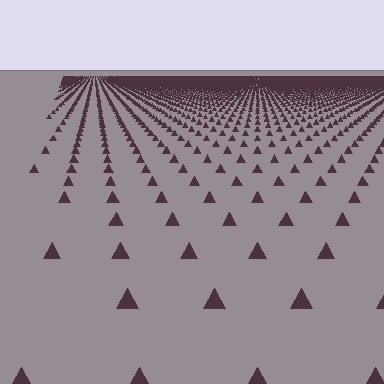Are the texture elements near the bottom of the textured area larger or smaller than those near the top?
Larger. Near the bottom, elements are closer to the viewer and appear at a bigger on-screen size.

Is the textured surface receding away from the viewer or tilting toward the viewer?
The surface is receding away from the viewer. Texture elements get smaller and denser toward the top.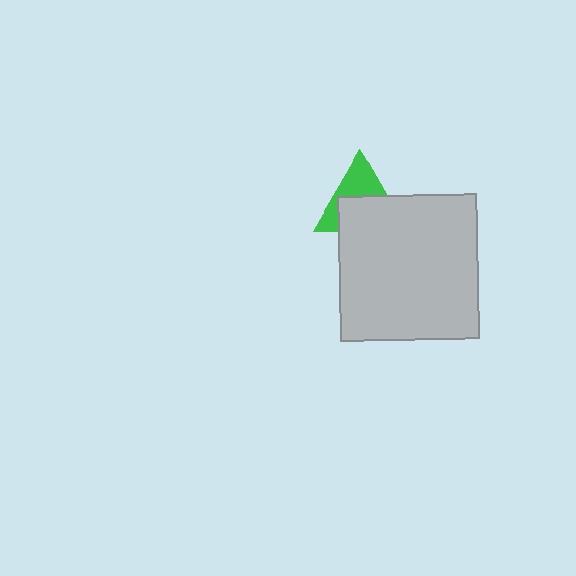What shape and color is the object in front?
The object in front is a light gray rectangle.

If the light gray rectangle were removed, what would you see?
You would see the complete green triangle.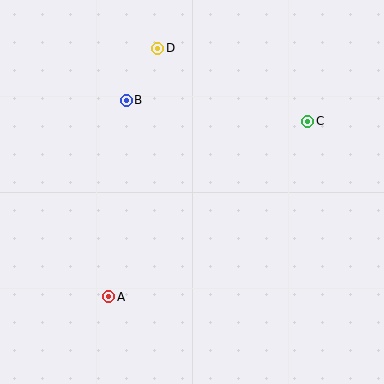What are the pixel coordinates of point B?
Point B is at (126, 100).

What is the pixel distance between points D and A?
The distance between D and A is 253 pixels.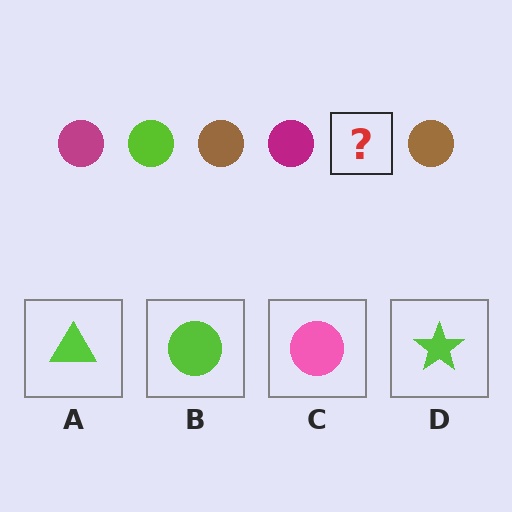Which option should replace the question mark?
Option B.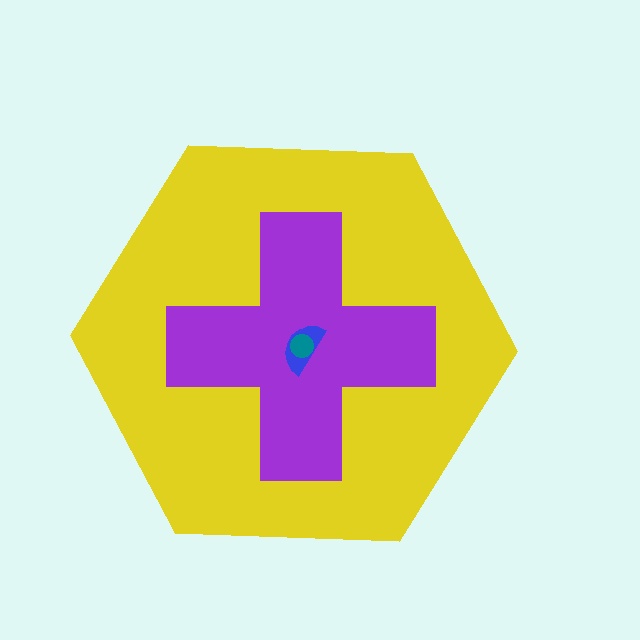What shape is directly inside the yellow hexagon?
The purple cross.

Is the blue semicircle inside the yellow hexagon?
Yes.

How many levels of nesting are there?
4.